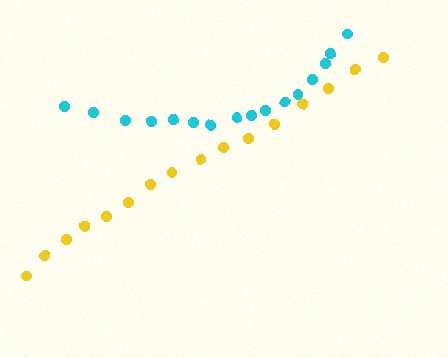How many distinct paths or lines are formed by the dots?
There are 2 distinct paths.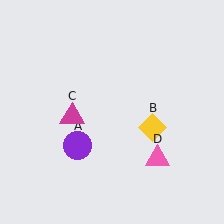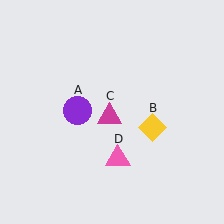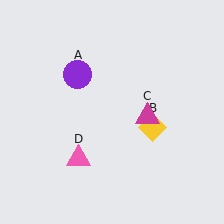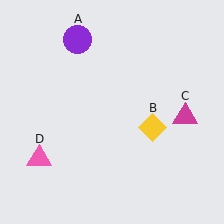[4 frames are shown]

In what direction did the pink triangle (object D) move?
The pink triangle (object D) moved left.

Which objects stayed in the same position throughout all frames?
Yellow diamond (object B) remained stationary.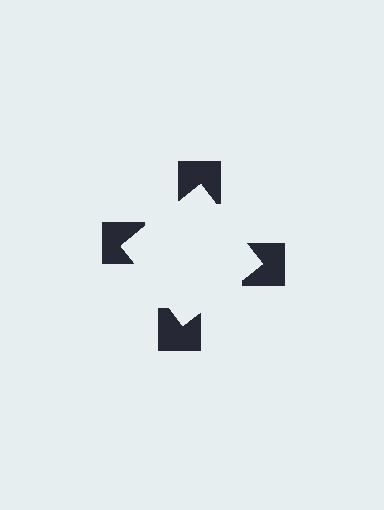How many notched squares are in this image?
There are 4 — one at each vertex of the illusory square.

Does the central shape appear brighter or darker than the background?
It typically appears slightly brighter than the background, even though no actual brightness change is drawn.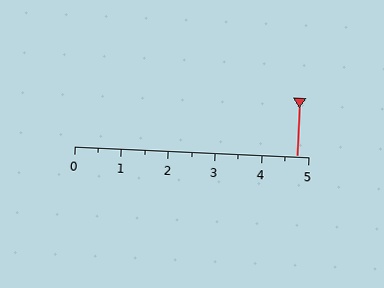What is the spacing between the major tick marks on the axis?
The major ticks are spaced 1 apart.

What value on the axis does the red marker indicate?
The marker indicates approximately 4.8.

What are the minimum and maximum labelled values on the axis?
The axis runs from 0 to 5.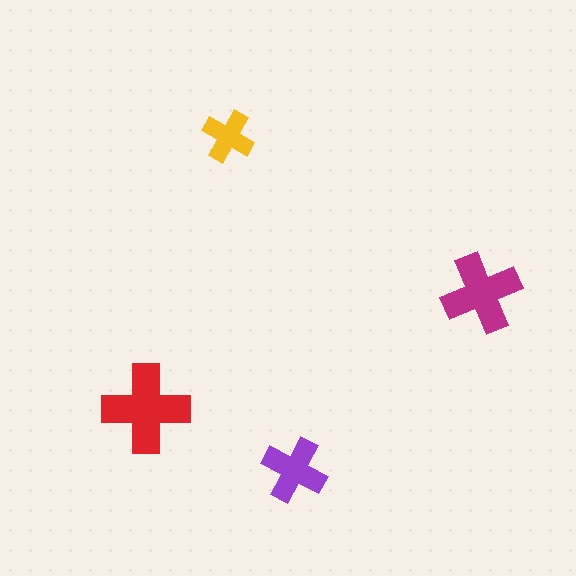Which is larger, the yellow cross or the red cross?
The red one.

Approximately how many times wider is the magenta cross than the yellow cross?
About 1.5 times wider.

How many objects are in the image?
There are 4 objects in the image.